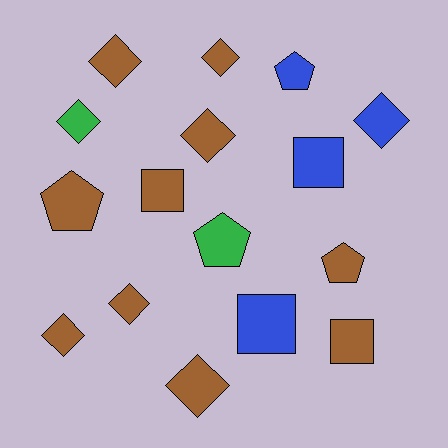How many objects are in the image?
There are 16 objects.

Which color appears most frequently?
Brown, with 10 objects.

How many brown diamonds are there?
There are 6 brown diamonds.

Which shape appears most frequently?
Diamond, with 8 objects.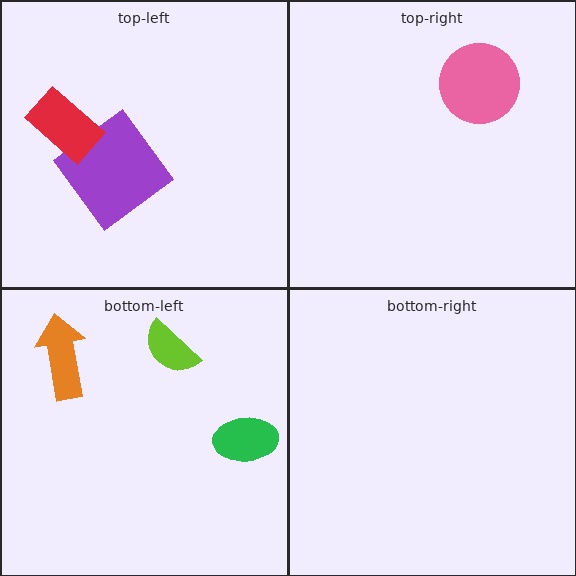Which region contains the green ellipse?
The bottom-left region.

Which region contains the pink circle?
The top-right region.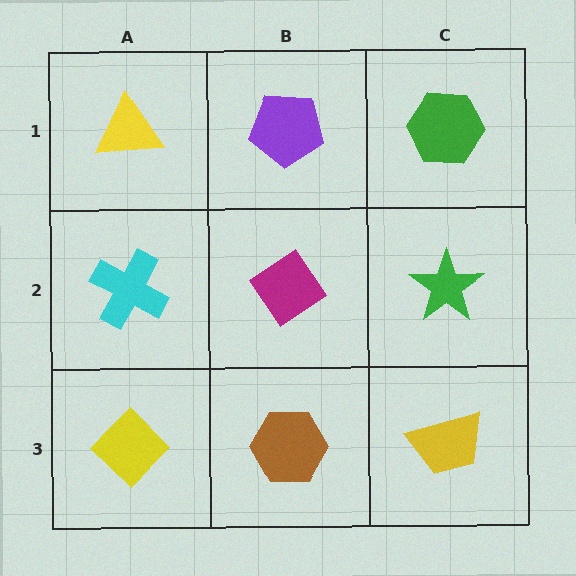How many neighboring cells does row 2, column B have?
4.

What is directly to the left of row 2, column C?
A magenta diamond.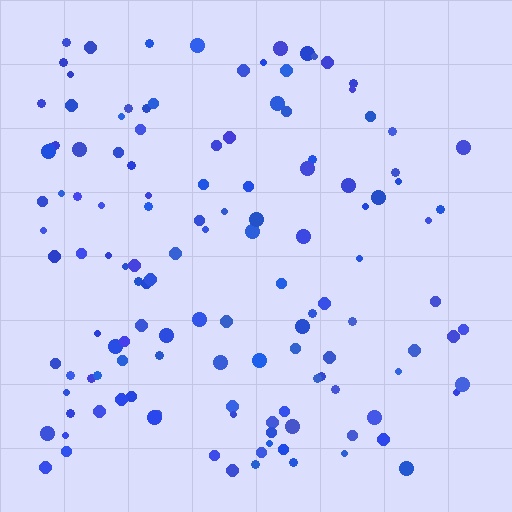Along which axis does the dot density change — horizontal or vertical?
Horizontal.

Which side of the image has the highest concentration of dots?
The left.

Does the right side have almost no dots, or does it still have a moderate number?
Still a moderate number, just noticeably fewer than the left.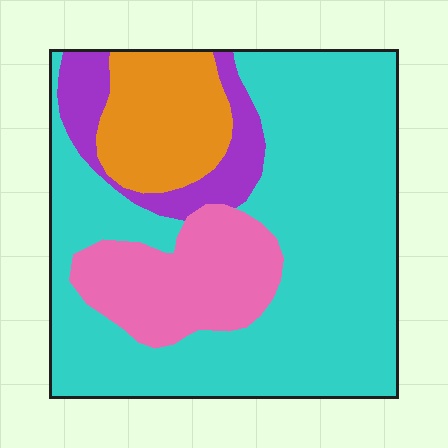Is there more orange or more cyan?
Cyan.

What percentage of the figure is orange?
Orange takes up about one eighth (1/8) of the figure.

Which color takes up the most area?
Cyan, at roughly 60%.